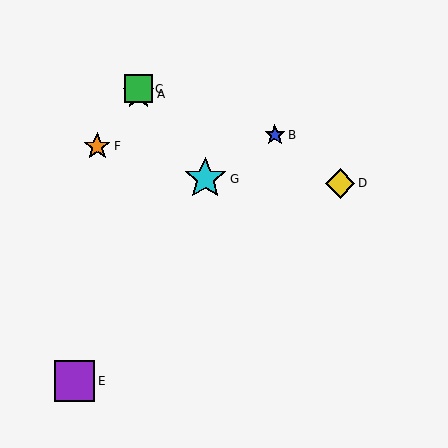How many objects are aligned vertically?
2 objects (A, C) are aligned vertically.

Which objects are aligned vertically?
Objects A, C are aligned vertically.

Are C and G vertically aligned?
No, C is at x≈139 and G is at x≈205.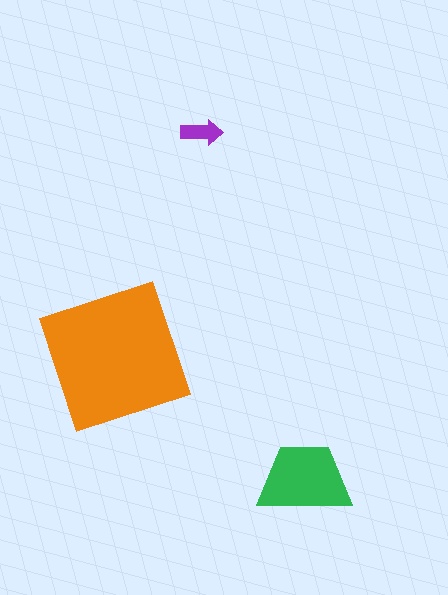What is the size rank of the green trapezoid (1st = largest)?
2nd.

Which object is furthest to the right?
The green trapezoid is rightmost.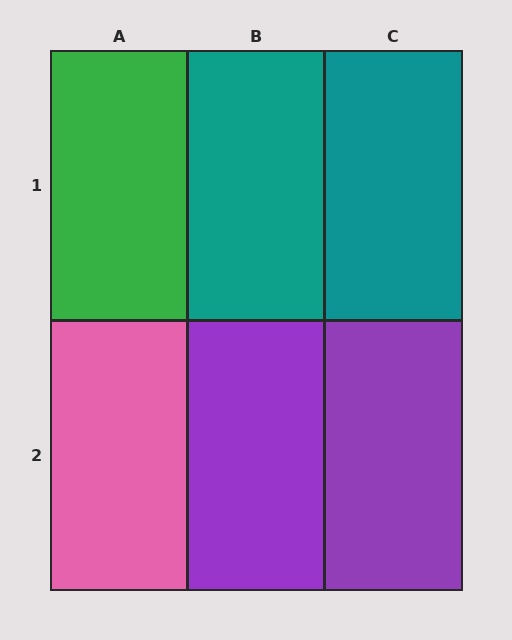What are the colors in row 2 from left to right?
Pink, purple, purple.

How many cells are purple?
2 cells are purple.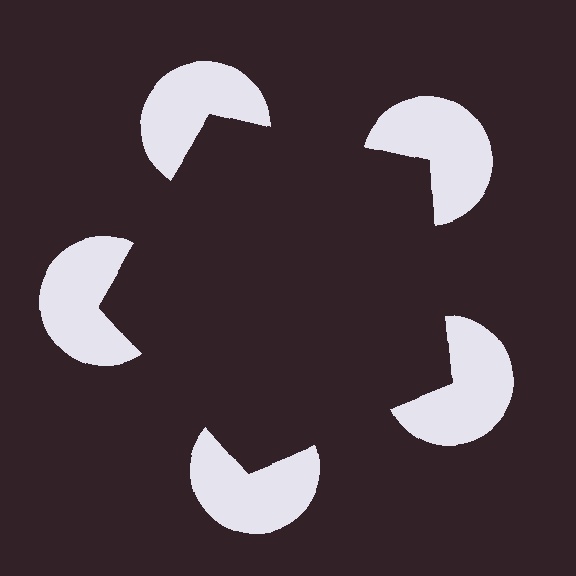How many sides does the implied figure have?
5 sides.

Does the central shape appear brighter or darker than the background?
It typically appears slightly darker than the background, even though no actual brightness change is drawn.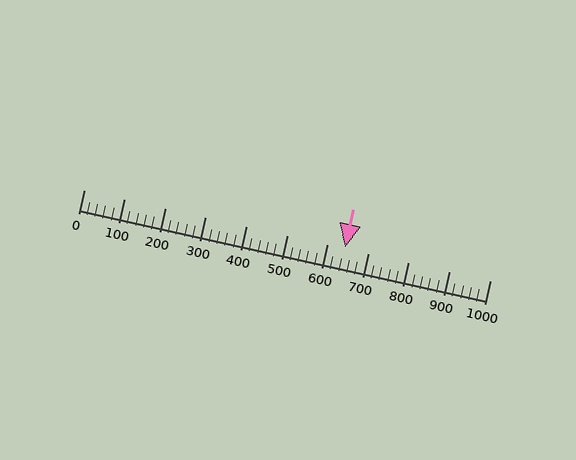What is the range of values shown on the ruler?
The ruler shows values from 0 to 1000.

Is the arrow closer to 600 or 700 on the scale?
The arrow is closer to 600.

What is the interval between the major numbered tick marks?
The major tick marks are spaced 100 units apart.